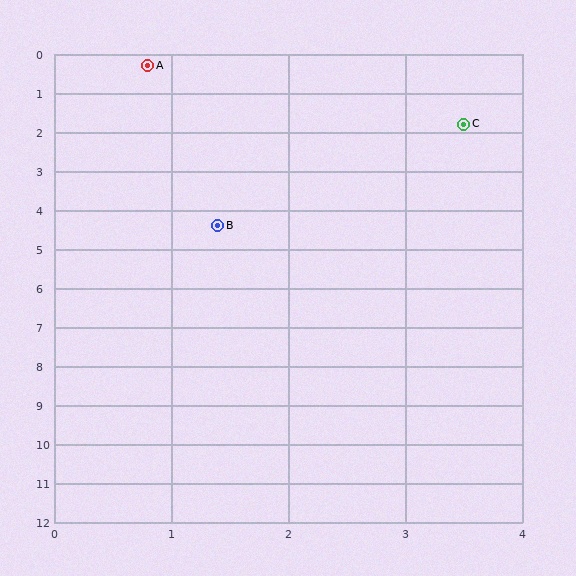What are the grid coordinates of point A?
Point A is at approximately (0.8, 0.3).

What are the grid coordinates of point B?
Point B is at approximately (1.4, 4.4).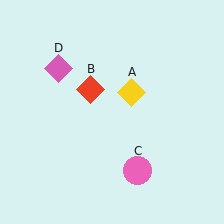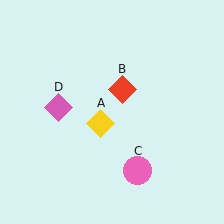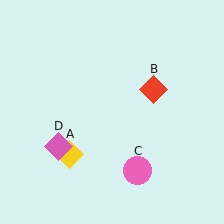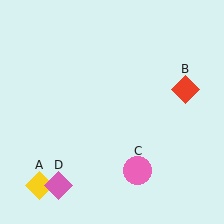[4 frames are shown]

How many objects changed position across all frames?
3 objects changed position: yellow diamond (object A), red diamond (object B), pink diamond (object D).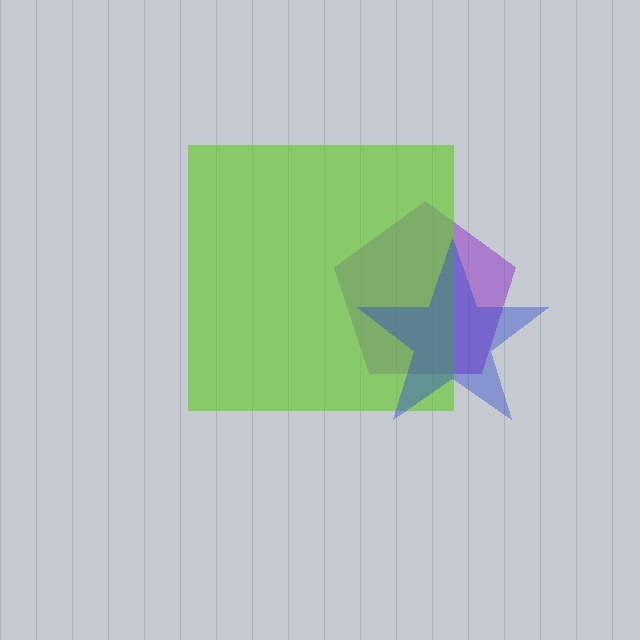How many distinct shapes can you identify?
There are 3 distinct shapes: a purple pentagon, a lime square, a blue star.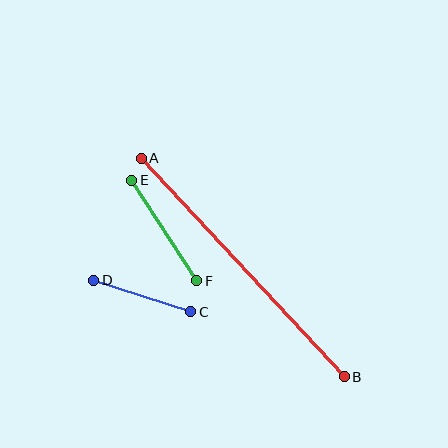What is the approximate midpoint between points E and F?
The midpoint is at approximately (164, 231) pixels.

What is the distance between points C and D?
The distance is approximately 102 pixels.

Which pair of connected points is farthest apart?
Points A and B are farthest apart.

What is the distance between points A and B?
The distance is approximately 298 pixels.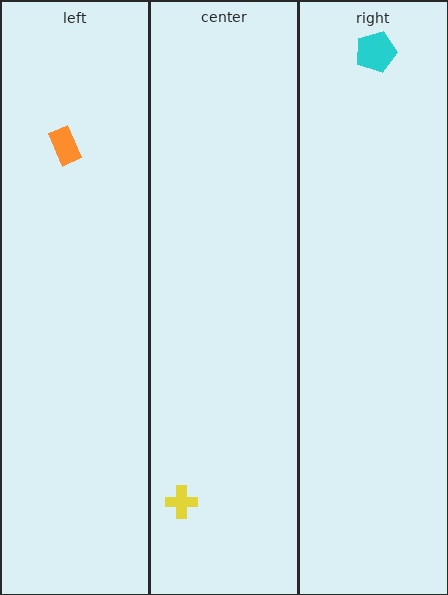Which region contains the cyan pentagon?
The right region.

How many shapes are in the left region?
1.